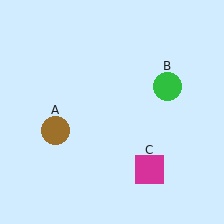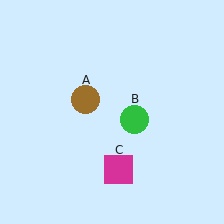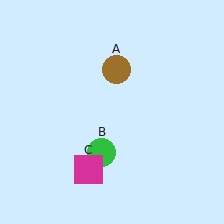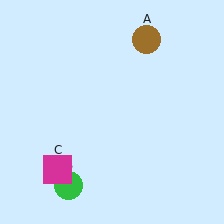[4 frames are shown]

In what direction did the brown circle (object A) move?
The brown circle (object A) moved up and to the right.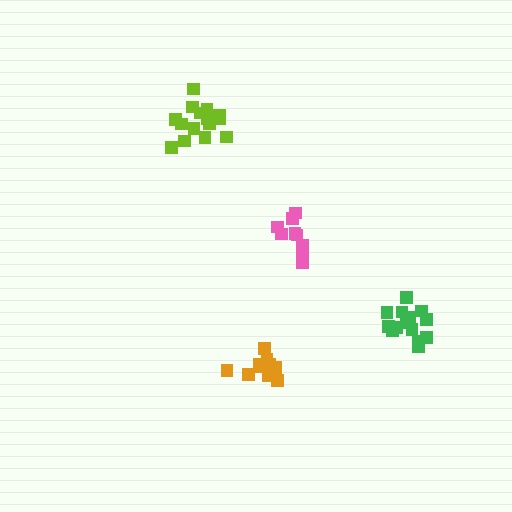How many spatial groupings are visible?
There are 4 spatial groupings.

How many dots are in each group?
Group 1: 14 dots, Group 2: 9 dots, Group 3: 10 dots, Group 4: 15 dots (48 total).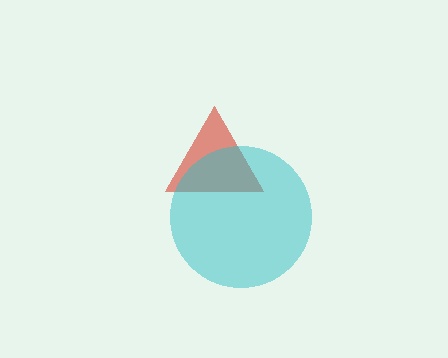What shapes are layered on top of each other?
The layered shapes are: a red triangle, a cyan circle.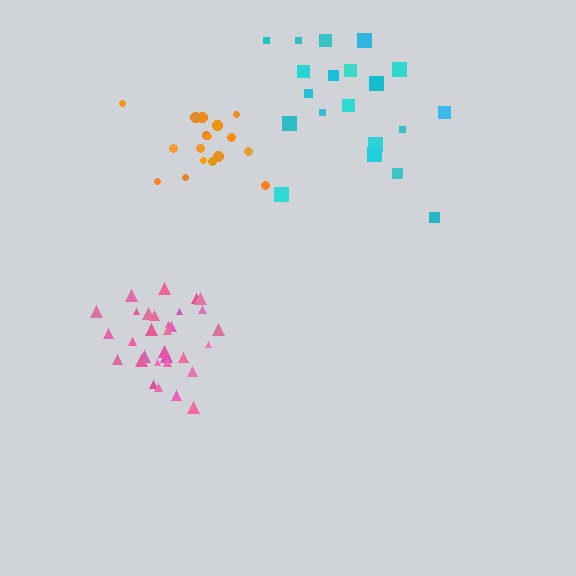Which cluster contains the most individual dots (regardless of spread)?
Pink (31).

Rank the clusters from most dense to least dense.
pink, orange, cyan.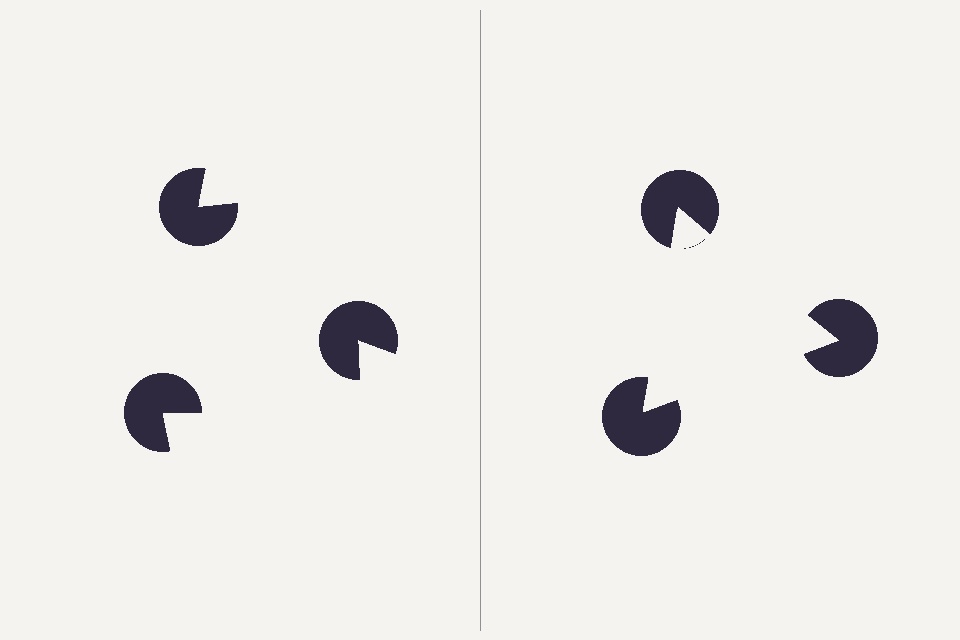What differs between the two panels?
The pac-man discs are positioned identically on both sides; only the wedge orientations differ. On the right they align to a triangle; on the left they are misaligned.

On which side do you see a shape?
An illusory triangle appears on the right side. On the left side the wedge cuts are rotated, so no coherent shape forms.